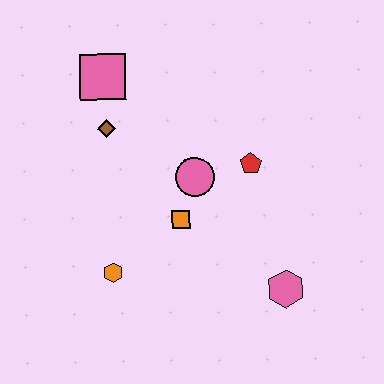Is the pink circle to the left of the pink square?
No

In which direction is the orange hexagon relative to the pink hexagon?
The orange hexagon is to the left of the pink hexagon.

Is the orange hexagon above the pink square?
No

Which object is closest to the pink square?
The brown diamond is closest to the pink square.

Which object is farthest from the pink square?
The pink hexagon is farthest from the pink square.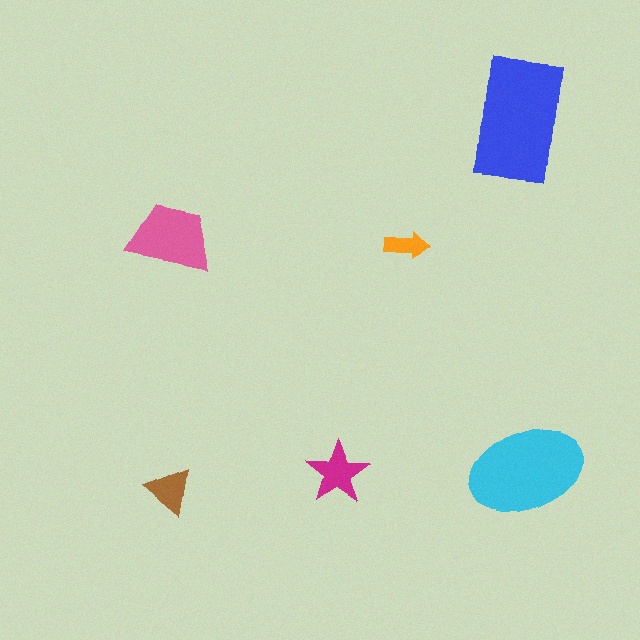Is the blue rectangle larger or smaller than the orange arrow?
Larger.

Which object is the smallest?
The orange arrow.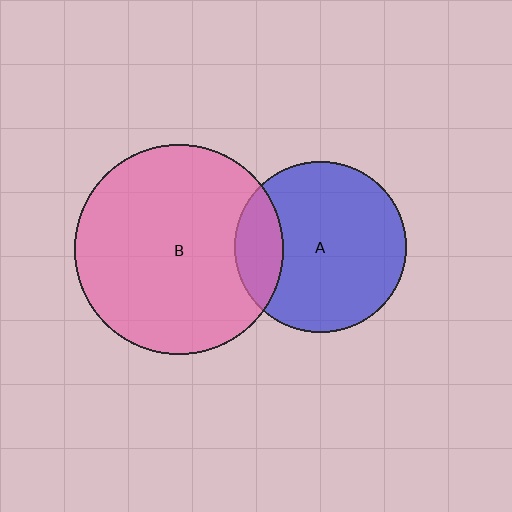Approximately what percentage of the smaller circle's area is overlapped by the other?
Approximately 20%.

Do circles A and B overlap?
Yes.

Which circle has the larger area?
Circle B (pink).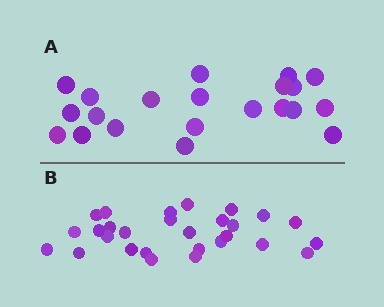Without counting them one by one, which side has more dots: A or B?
Region B (the bottom region) has more dots.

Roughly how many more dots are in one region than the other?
Region B has roughly 8 or so more dots than region A.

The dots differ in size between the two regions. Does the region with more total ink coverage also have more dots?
No. Region A has more total ink coverage because its dots are larger, but region B actually contains more individual dots. Total area can be misleading — the number of items is what matters here.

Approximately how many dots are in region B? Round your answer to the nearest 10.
About 30 dots. (The exact count is 28, which rounds to 30.)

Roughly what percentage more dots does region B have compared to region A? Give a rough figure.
About 35% more.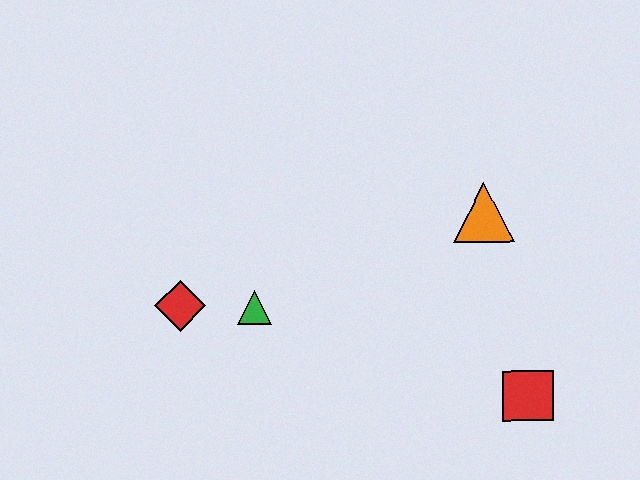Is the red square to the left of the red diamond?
No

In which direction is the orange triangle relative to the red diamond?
The orange triangle is to the right of the red diamond.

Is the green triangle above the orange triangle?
No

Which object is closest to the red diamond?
The green triangle is closest to the red diamond.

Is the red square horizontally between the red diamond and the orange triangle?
No